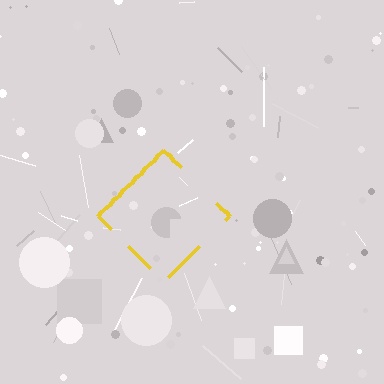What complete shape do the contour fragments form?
The contour fragments form a diamond.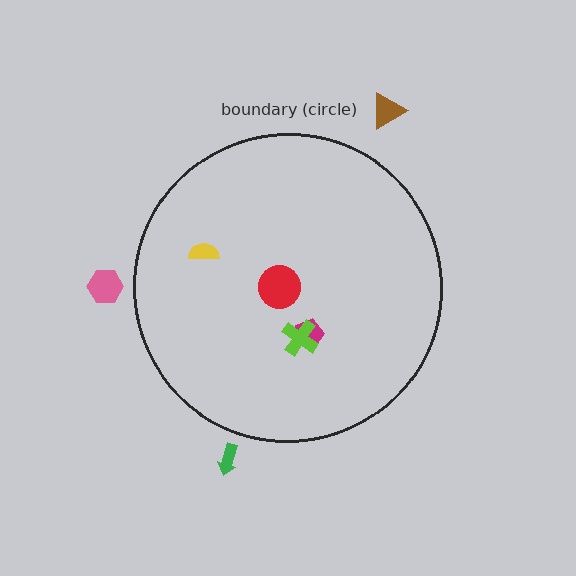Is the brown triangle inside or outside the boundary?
Outside.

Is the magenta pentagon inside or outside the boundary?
Inside.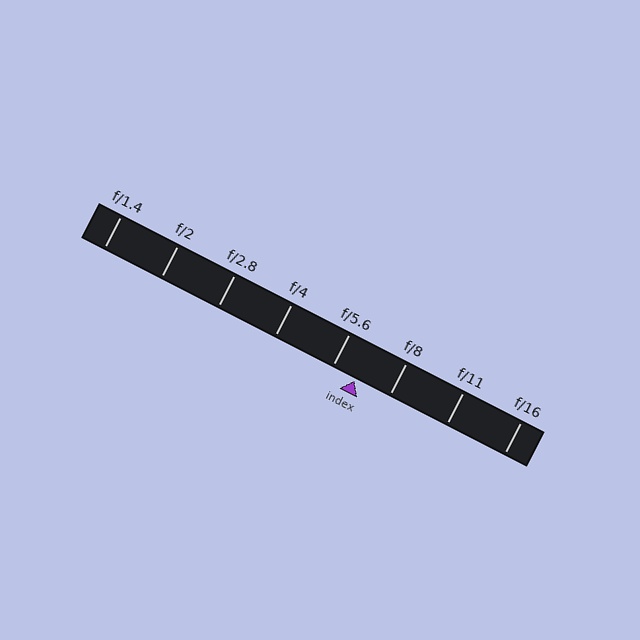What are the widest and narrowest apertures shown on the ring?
The widest aperture shown is f/1.4 and the narrowest is f/16.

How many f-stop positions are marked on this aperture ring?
There are 8 f-stop positions marked.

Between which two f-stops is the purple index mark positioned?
The index mark is between f/5.6 and f/8.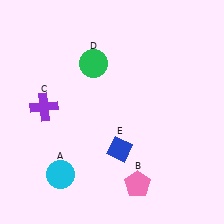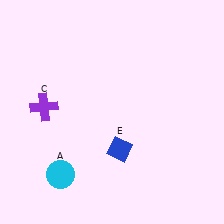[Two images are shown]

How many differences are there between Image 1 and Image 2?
There are 2 differences between the two images.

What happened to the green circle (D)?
The green circle (D) was removed in Image 2. It was in the top-left area of Image 1.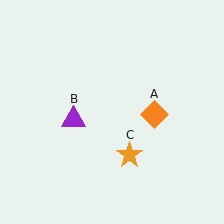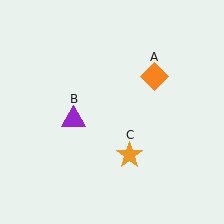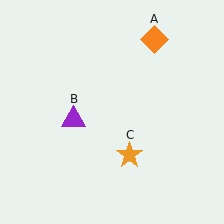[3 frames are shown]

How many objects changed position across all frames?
1 object changed position: orange diamond (object A).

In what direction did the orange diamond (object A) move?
The orange diamond (object A) moved up.